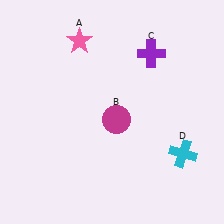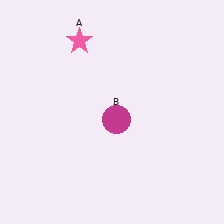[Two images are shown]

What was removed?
The purple cross (C), the cyan cross (D) were removed in Image 2.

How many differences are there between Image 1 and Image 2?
There are 2 differences between the two images.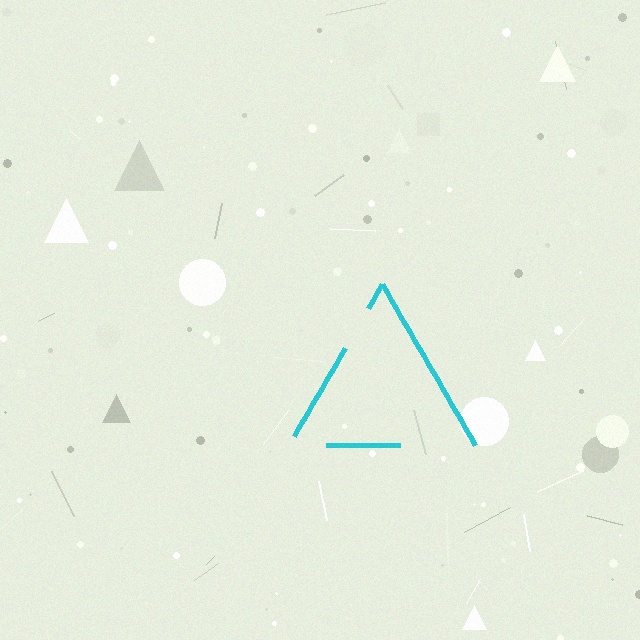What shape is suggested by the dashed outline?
The dashed outline suggests a triangle.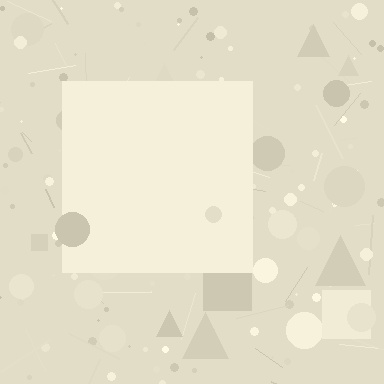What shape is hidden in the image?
A square is hidden in the image.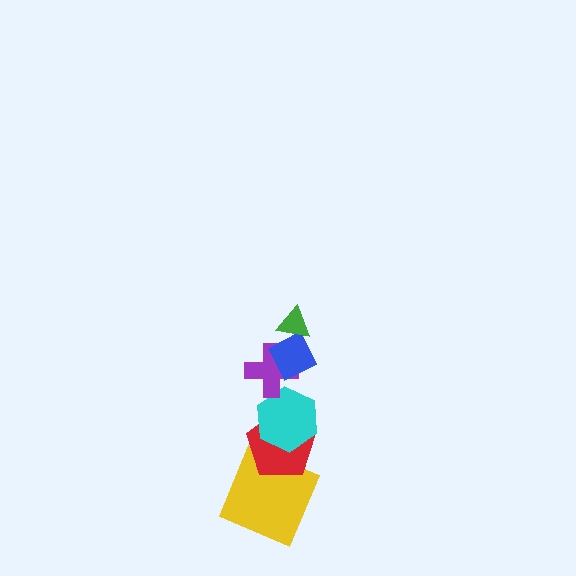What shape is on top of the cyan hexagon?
The purple cross is on top of the cyan hexagon.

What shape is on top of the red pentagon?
The cyan hexagon is on top of the red pentagon.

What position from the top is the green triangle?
The green triangle is 1st from the top.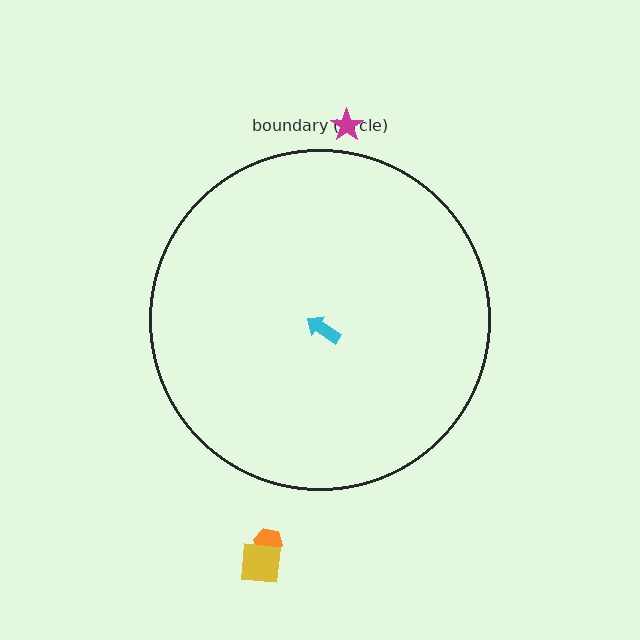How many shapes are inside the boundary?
1 inside, 3 outside.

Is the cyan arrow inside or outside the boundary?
Inside.